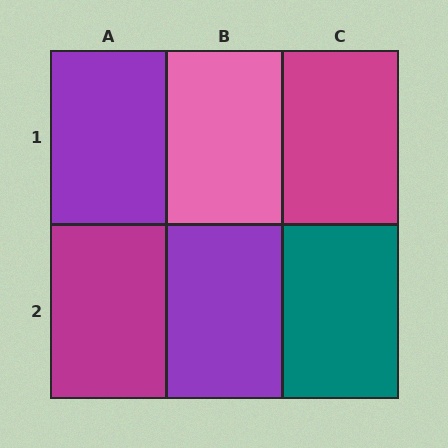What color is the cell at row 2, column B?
Purple.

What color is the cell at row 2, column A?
Magenta.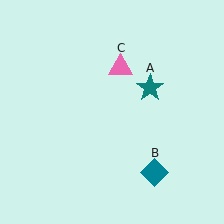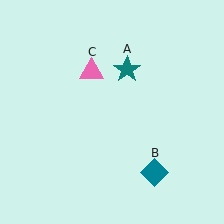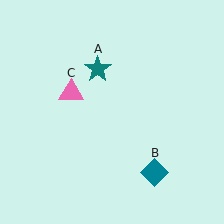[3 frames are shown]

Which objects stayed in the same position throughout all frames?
Teal diamond (object B) remained stationary.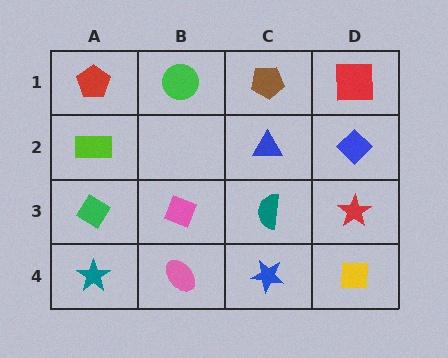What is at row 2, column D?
A blue diamond.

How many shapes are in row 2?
3 shapes.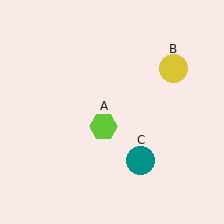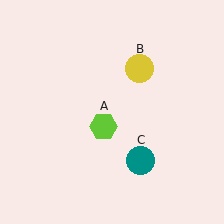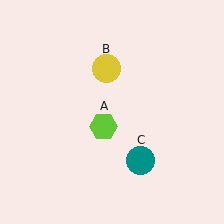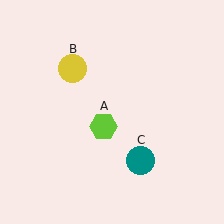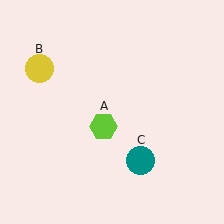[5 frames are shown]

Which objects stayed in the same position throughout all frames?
Lime hexagon (object A) and teal circle (object C) remained stationary.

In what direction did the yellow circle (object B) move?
The yellow circle (object B) moved left.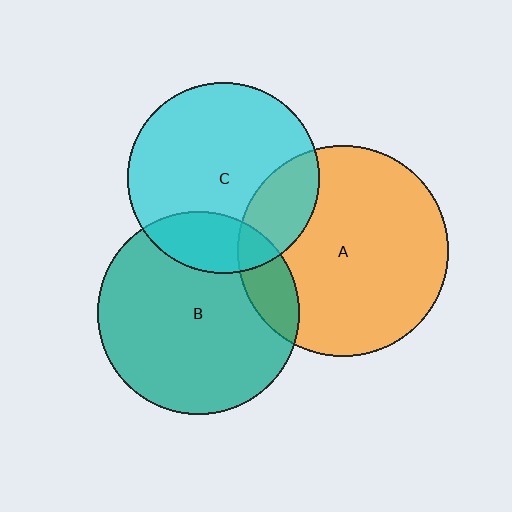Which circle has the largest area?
Circle A (orange).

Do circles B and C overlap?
Yes.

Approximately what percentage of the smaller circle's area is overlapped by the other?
Approximately 20%.